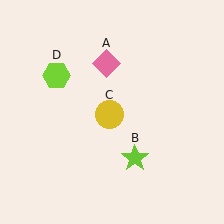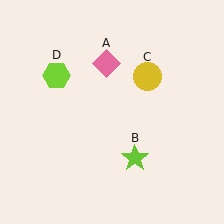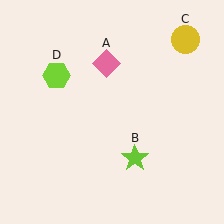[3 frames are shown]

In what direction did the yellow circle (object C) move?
The yellow circle (object C) moved up and to the right.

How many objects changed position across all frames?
1 object changed position: yellow circle (object C).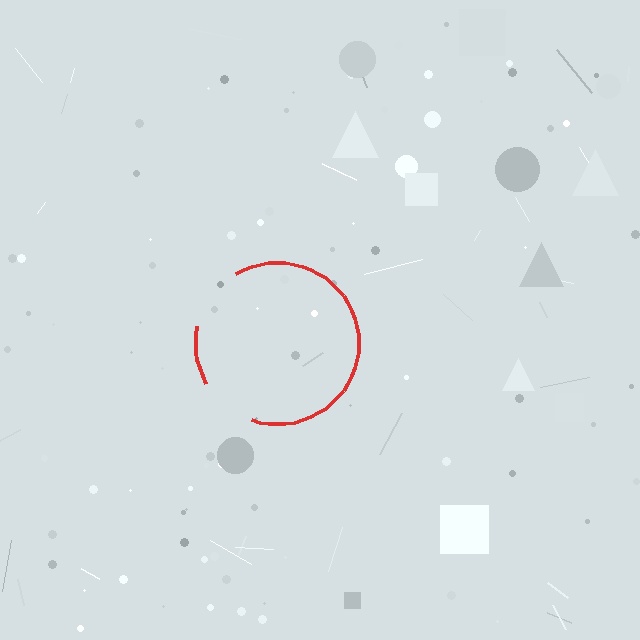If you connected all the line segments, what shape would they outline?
They would outline a circle.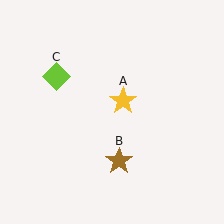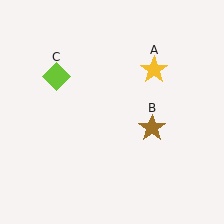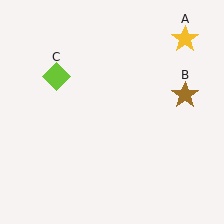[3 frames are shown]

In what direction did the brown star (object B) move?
The brown star (object B) moved up and to the right.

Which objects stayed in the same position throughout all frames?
Lime diamond (object C) remained stationary.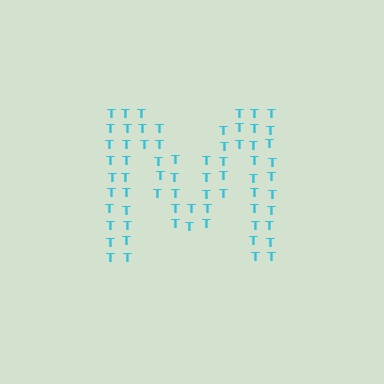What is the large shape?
The large shape is the letter M.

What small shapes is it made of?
It is made of small letter T's.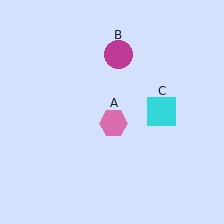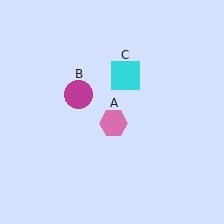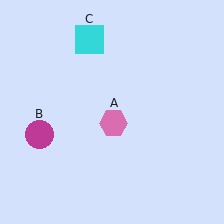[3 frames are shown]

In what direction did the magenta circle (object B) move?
The magenta circle (object B) moved down and to the left.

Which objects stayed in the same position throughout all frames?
Pink hexagon (object A) remained stationary.